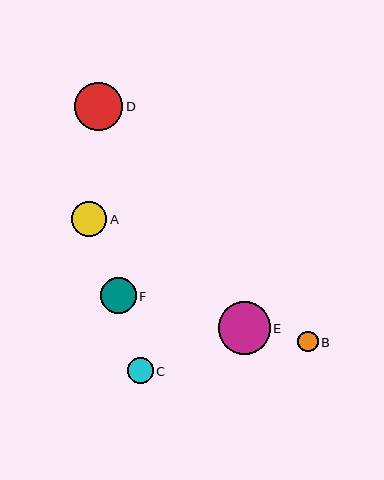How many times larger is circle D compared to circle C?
Circle D is approximately 1.9 times the size of circle C.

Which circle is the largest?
Circle E is the largest with a size of approximately 52 pixels.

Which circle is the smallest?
Circle B is the smallest with a size of approximately 20 pixels.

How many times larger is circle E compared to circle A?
Circle E is approximately 1.5 times the size of circle A.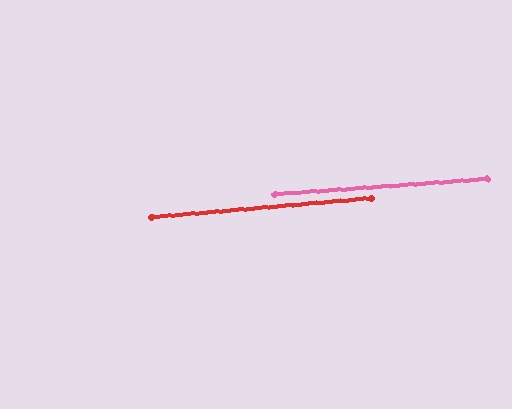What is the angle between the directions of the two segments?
Approximately 0 degrees.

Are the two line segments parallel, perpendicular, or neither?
Parallel — their directions differ by only 0.5°.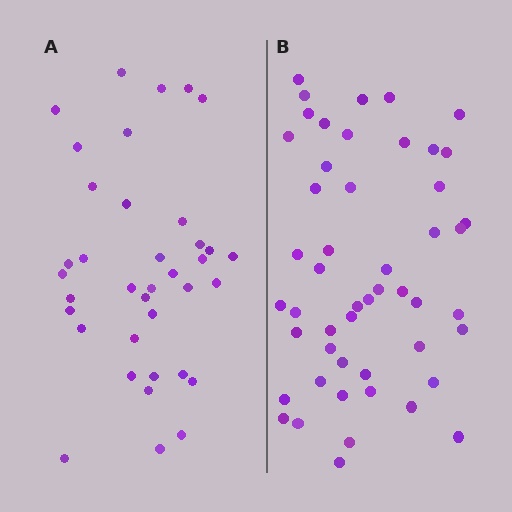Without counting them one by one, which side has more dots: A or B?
Region B (the right region) has more dots.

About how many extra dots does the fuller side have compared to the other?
Region B has approximately 15 more dots than region A.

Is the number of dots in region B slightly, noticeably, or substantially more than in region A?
Region B has noticeably more, but not dramatically so. The ratio is roughly 1.4 to 1.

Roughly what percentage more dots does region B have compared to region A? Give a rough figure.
About 35% more.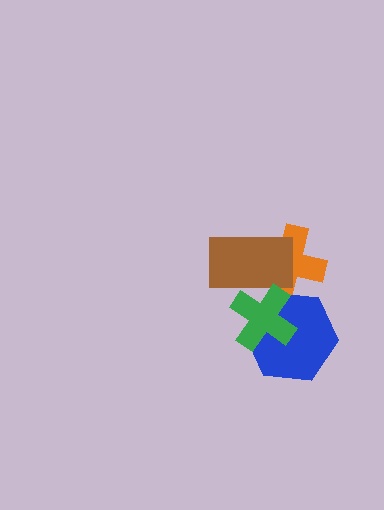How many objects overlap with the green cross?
3 objects overlap with the green cross.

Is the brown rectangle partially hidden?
Yes, it is partially covered by another shape.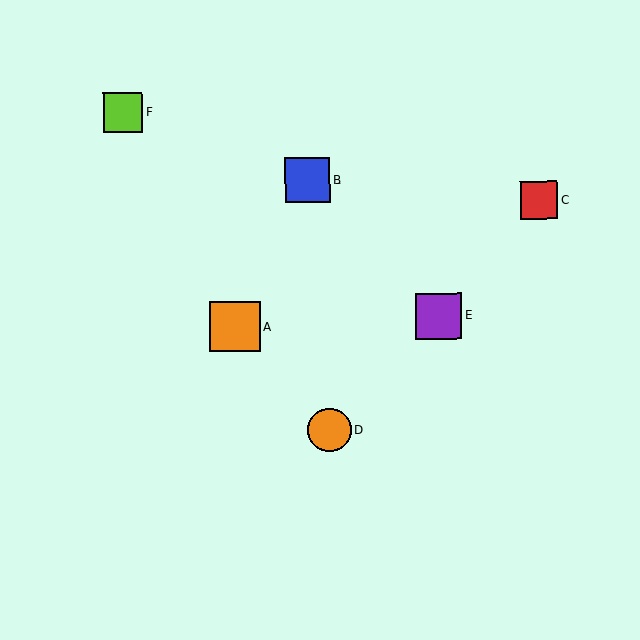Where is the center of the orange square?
The center of the orange square is at (235, 327).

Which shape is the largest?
The orange square (labeled A) is the largest.